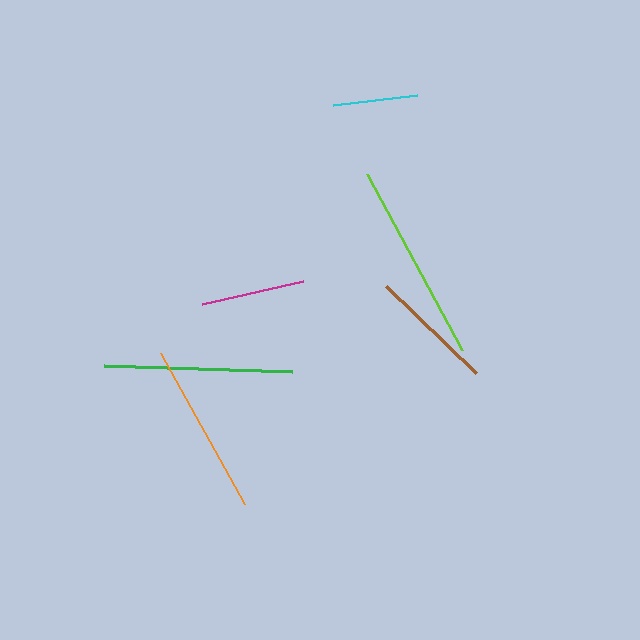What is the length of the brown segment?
The brown segment is approximately 125 pixels long.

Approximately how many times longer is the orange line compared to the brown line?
The orange line is approximately 1.4 times the length of the brown line.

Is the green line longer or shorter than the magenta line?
The green line is longer than the magenta line.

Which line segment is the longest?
The lime line is the longest at approximately 200 pixels.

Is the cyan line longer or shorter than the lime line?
The lime line is longer than the cyan line.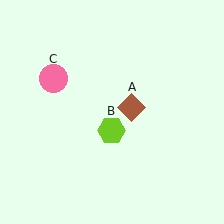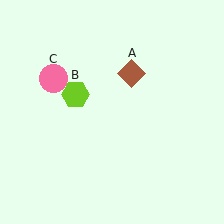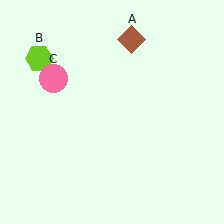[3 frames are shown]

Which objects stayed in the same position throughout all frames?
Pink circle (object C) remained stationary.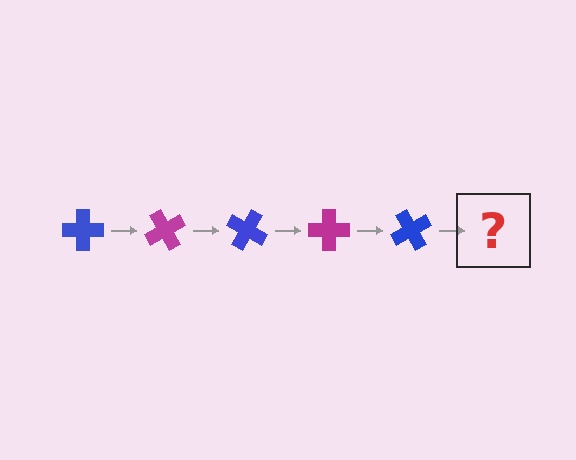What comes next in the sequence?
The next element should be a magenta cross, rotated 300 degrees from the start.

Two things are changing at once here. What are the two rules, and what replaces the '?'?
The two rules are that it rotates 60 degrees each step and the color cycles through blue and magenta. The '?' should be a magenta cross, rotated 300 degrees from the start.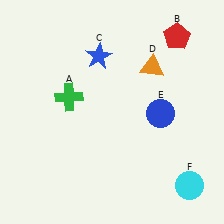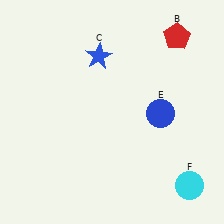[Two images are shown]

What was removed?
The green cross (A), the orange triangle (D) were removed in Image 2.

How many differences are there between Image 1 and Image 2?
There are 2 differences between the two images.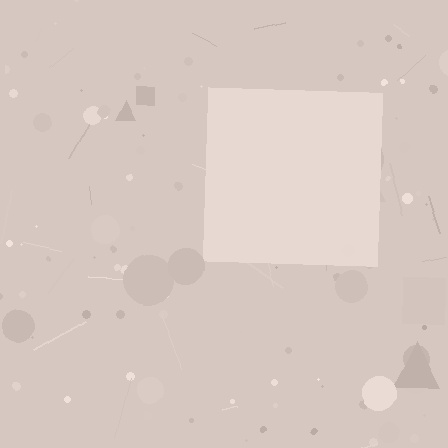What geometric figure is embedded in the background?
A square is embedded in the background.